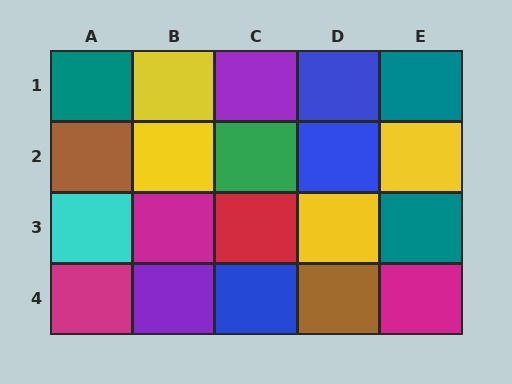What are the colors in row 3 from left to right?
Cyan, magenta, red, yellow, teal.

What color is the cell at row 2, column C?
Green.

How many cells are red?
1 cell is red.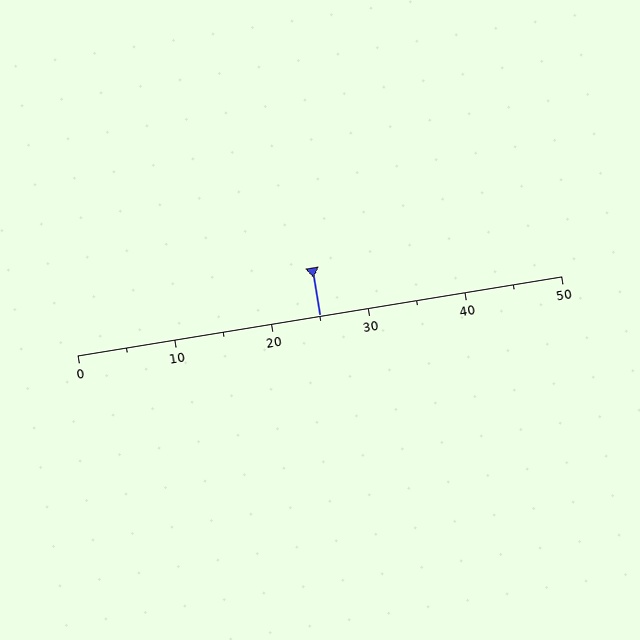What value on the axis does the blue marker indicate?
The marker indicates approximately 25.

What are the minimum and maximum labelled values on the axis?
The axis runs from 0 to 50.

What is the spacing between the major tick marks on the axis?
The major ticks are spaced 10 apart.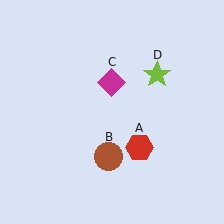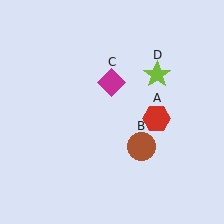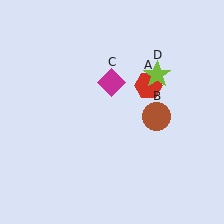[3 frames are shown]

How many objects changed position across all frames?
2 objects changed position: red hexagon (object A), brown circle (object B).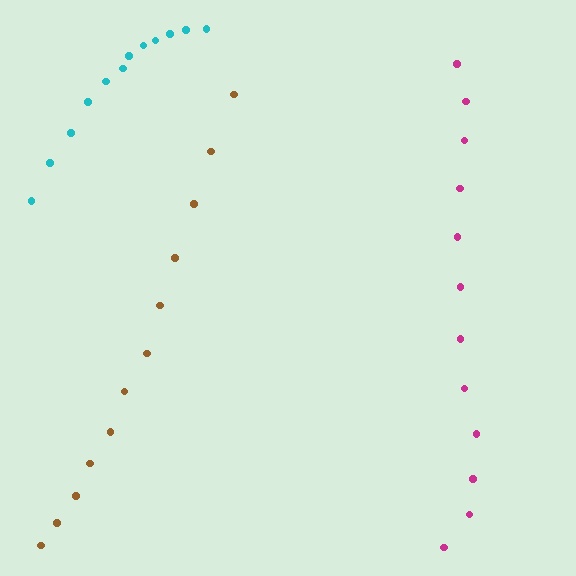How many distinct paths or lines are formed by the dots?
There are 3 distinct paths.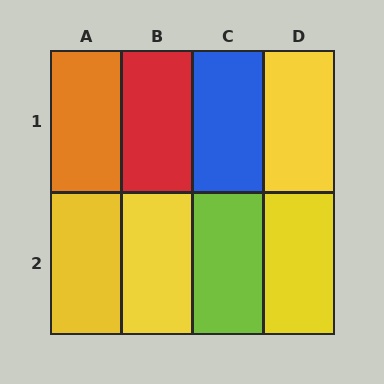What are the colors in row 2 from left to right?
Yellow, yellow, lime, yellow.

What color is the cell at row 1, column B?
Red.